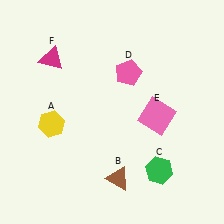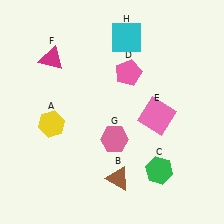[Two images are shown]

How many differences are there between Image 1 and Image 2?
There are 2 differences between the two images.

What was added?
A pink hexagon (G), a cyan square (H) were added in Image 2.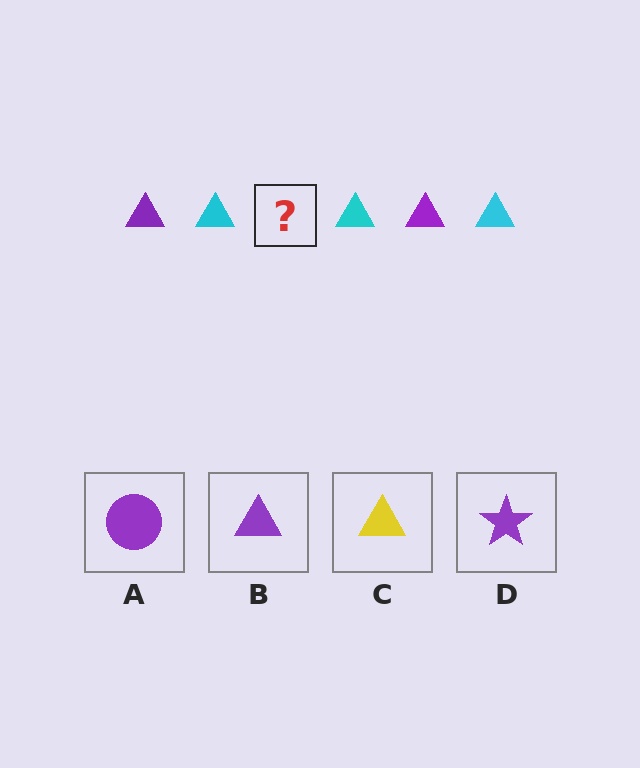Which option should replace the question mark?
Option B.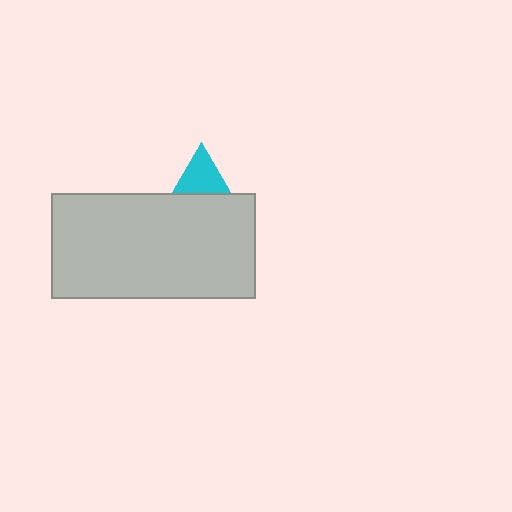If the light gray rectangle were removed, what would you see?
You would see the complete cyan triangle.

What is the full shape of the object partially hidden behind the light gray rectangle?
The partially hidden object is a cyan triangle.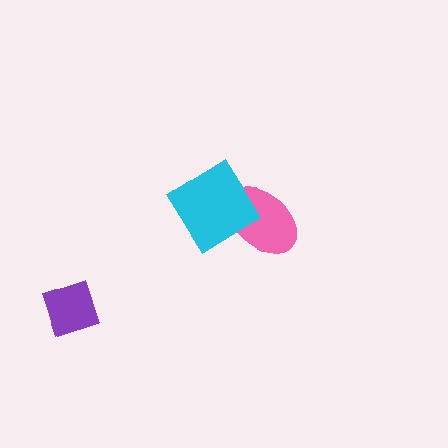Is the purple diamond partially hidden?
No, no other shape covers it.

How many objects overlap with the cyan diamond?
1 object overlaps with the cyan diamond.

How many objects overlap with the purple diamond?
0 objects overlap with the purple diamond.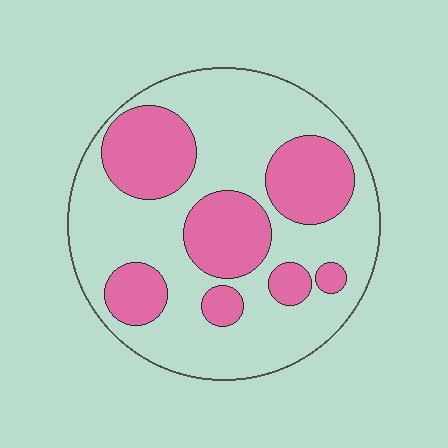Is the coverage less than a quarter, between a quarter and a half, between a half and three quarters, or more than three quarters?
Between a quarter and a half.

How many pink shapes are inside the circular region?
7.